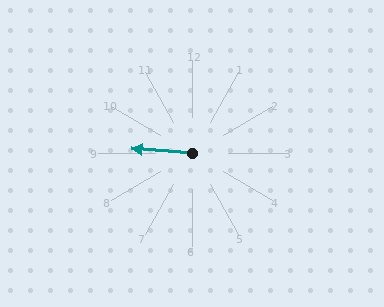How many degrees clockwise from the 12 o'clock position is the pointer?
Approximately 275 degrees.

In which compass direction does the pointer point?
West.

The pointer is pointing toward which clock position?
Roughly 9 o'clock.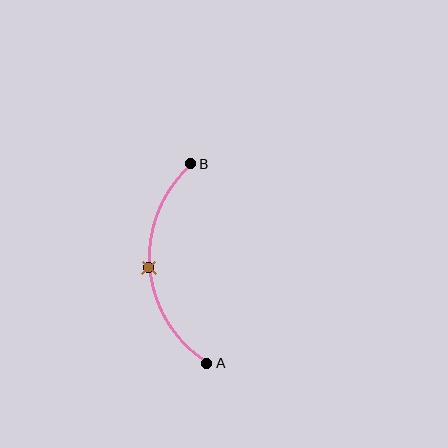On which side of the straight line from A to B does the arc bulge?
The arc bulges to the left of the straight line connecting A and B.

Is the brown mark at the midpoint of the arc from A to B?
Yes. The brown mark lies on the arc at equal arc-length from both A and B — it is the arc midpoint.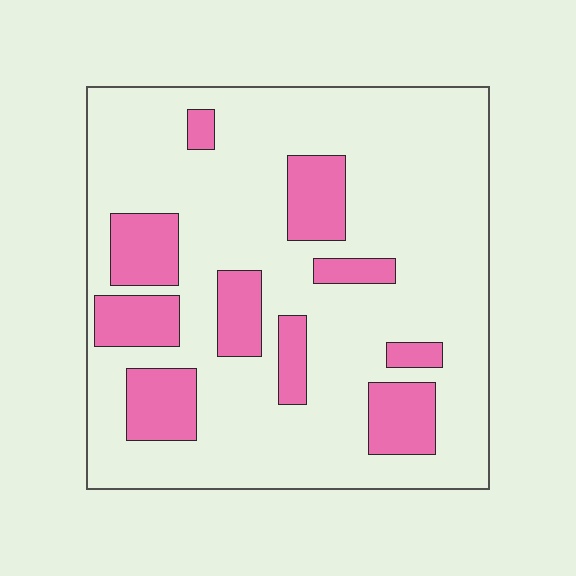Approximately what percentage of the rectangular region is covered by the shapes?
Approximately 20%.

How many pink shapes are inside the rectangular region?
10.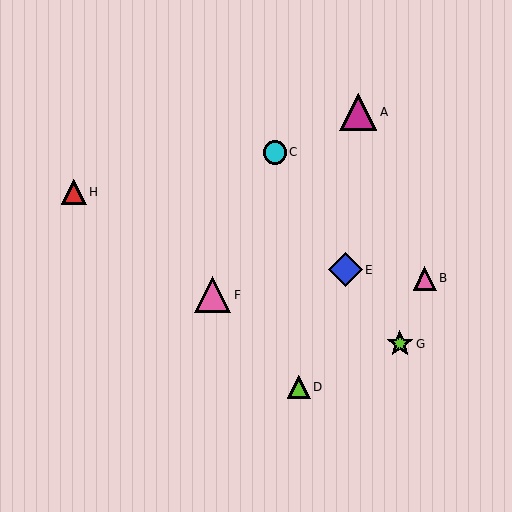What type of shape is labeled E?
Shape E is a blue diamond.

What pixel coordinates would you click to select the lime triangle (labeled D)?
Click at (299, 387) to select the lime triangle D.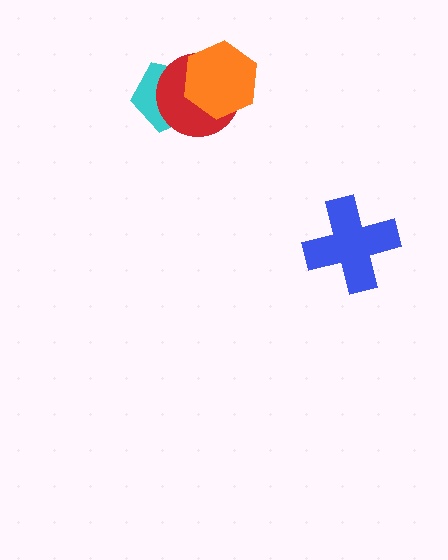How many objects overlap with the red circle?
2 objects overlap with the red circle.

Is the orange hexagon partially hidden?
No, no other shape covers it.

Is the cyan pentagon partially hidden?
Yes, it is partially covered by another shape.